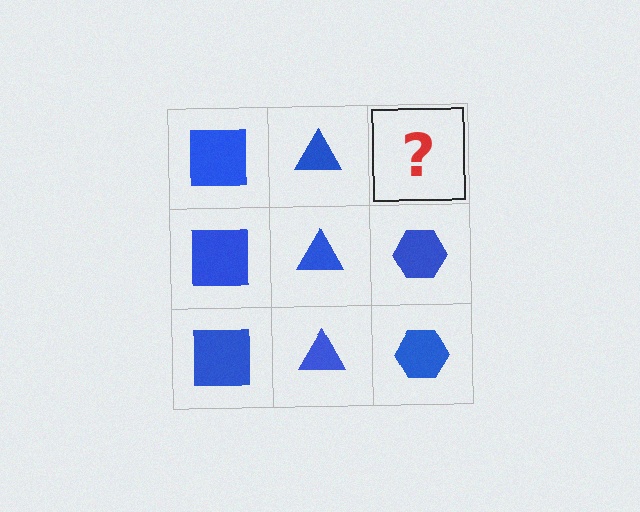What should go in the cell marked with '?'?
The missing cell should contain a blue hexagon.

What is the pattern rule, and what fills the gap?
The rule is that each column has a consistent shape. The gap should be filled with a blue hexagon.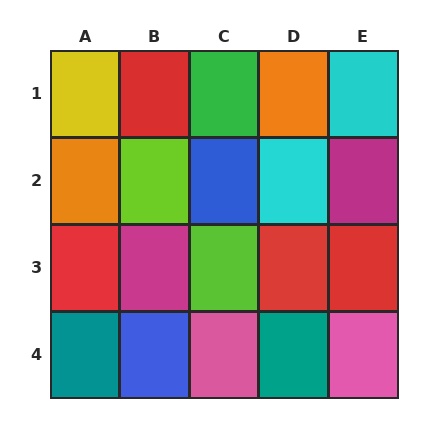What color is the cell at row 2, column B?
Lime.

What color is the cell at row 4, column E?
Pink.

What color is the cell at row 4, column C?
Pink.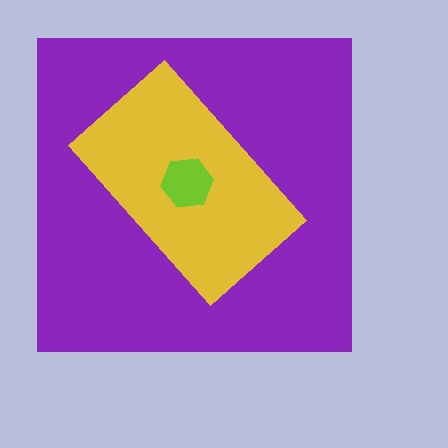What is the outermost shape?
The purple square.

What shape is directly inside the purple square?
The yellow rectangle.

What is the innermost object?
The lime hexagon.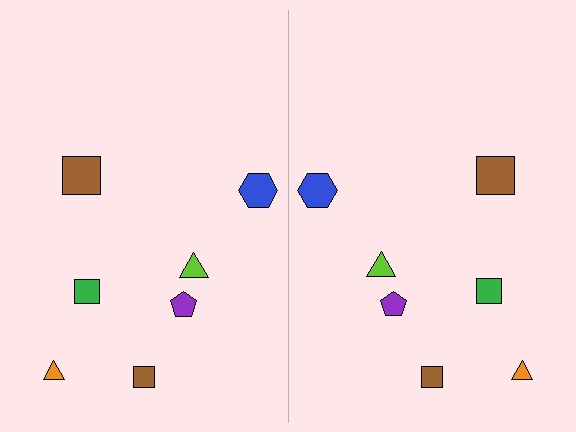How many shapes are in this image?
There are 14 shapes in this image.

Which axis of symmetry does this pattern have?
The pattern has a vertical axis of symmetry running through the center of the image.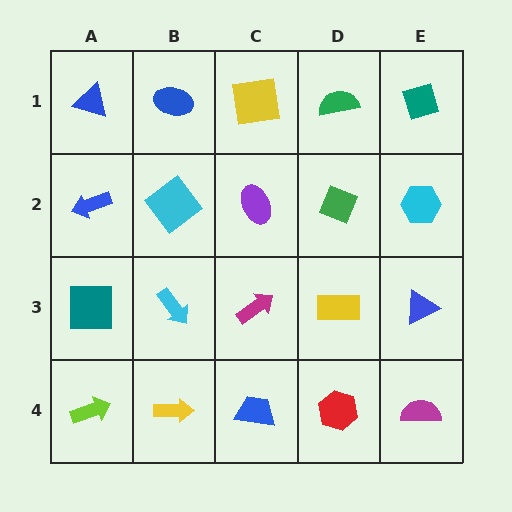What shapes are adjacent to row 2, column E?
A teal diamond (row 1, column E), a blue triangle (row 3, column E), a green diamond (row 2, column D).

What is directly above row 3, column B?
A cyan diamond.